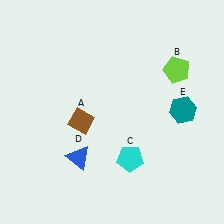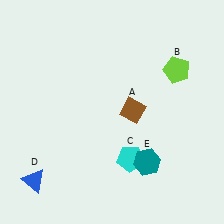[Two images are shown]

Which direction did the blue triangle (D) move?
The blue triangle (D) moved left.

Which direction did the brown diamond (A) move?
The brown diamond (A) moved right.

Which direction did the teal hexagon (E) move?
The teal hexagon (E) moved down.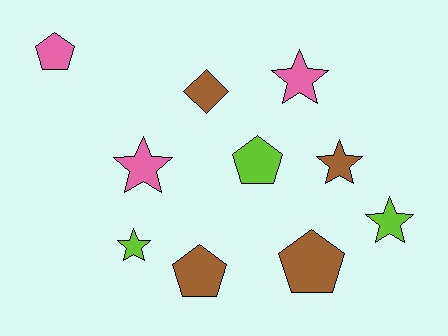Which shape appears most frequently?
Star, with 5 objects.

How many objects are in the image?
There are 10 objects.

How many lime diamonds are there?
There are no lime diamonds.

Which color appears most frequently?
Brown, with 4 objects.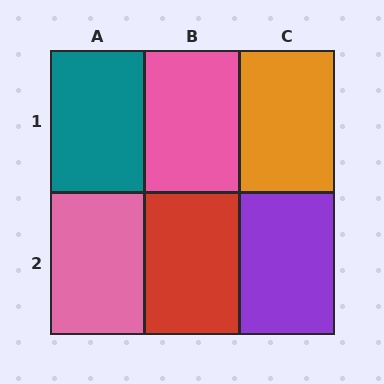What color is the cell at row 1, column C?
Orange.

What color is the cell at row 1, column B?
Pink.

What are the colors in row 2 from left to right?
Pink, red, purple.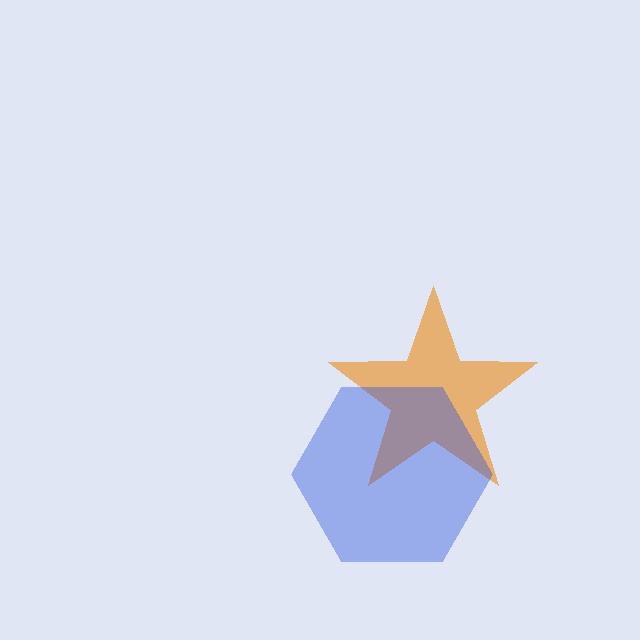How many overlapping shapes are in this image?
There are 2 overlapping shapes in the image.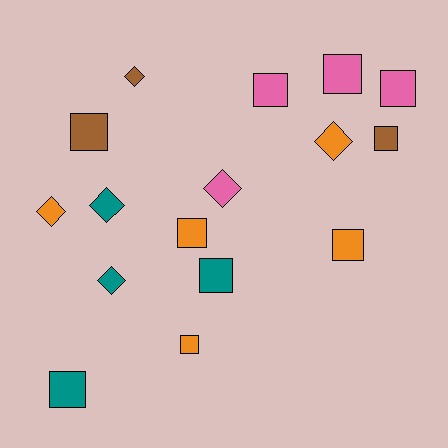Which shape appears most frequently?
Square, with 10 objects.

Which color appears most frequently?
Orange, with 5 objects.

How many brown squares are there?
There are 2 brown squares.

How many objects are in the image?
There are 16 objects.